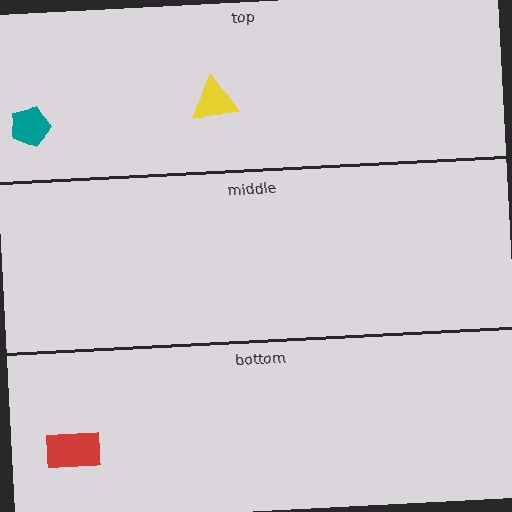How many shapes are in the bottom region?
1.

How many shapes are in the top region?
2.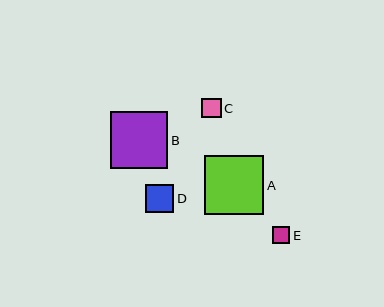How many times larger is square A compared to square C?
Square A is approximately 3.0 times the size of square C.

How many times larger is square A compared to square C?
Square A is approximately 3.0 times the size of square C.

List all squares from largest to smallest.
From largest to smallest: A, B, D, C, E.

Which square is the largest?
Square A is the largest with a size of approximately 59 pixels.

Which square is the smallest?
Square E is the smallest with a size of approximately 17 pixels.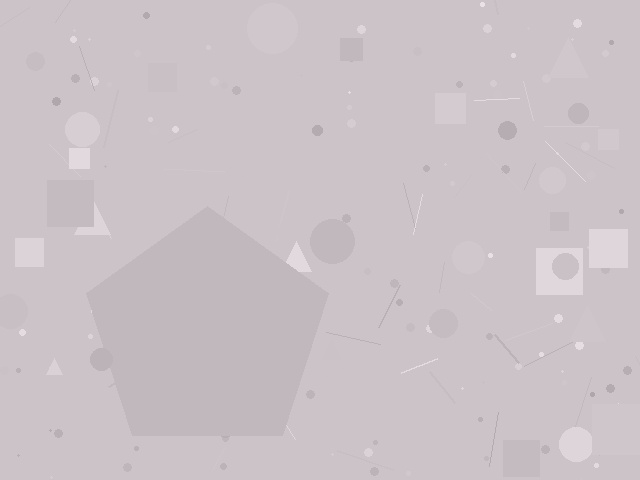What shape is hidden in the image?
A pentagon is hidden in the image.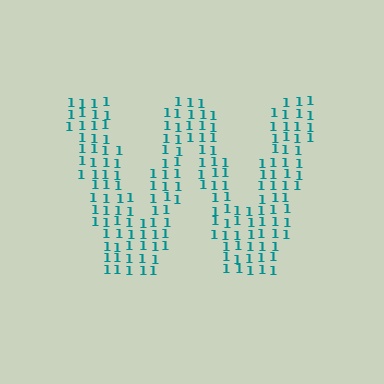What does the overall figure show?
The overall figure shows the letter W.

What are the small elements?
The small elements are digit 1's.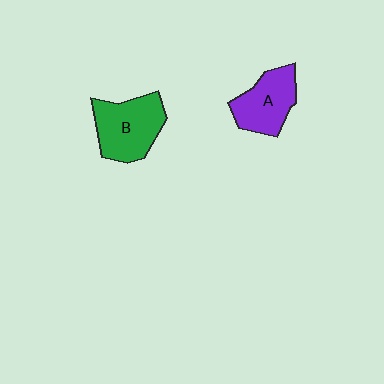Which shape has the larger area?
Shape B (green).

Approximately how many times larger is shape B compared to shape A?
Approximately 1.2 times.